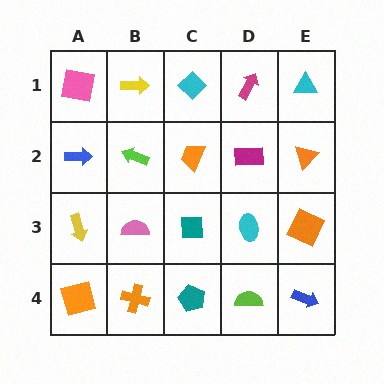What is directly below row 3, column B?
An orange cross.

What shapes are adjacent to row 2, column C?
A cyan diamond (row 1, column C), a teal square (row 3, column C), a lime arrow (row 2, column B), a magenta rectangle (row 2, column D).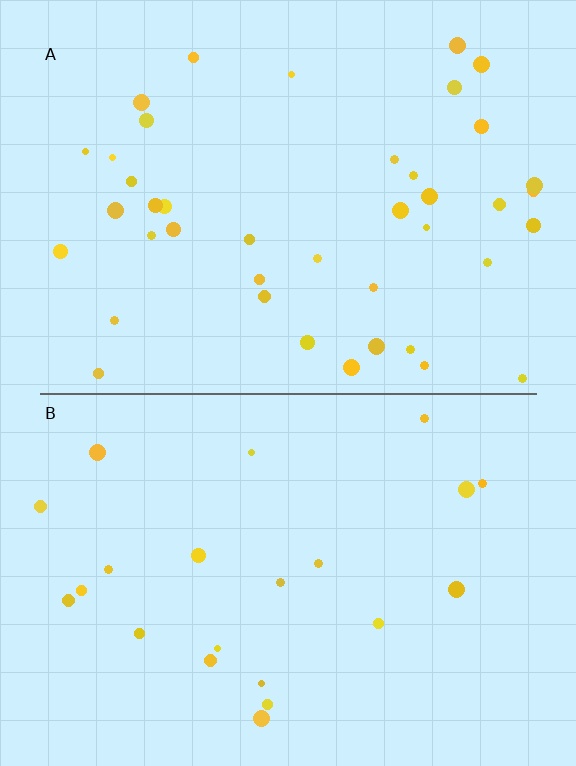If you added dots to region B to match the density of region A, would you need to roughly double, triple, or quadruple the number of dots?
Approximately double.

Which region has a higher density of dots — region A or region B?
A (the top).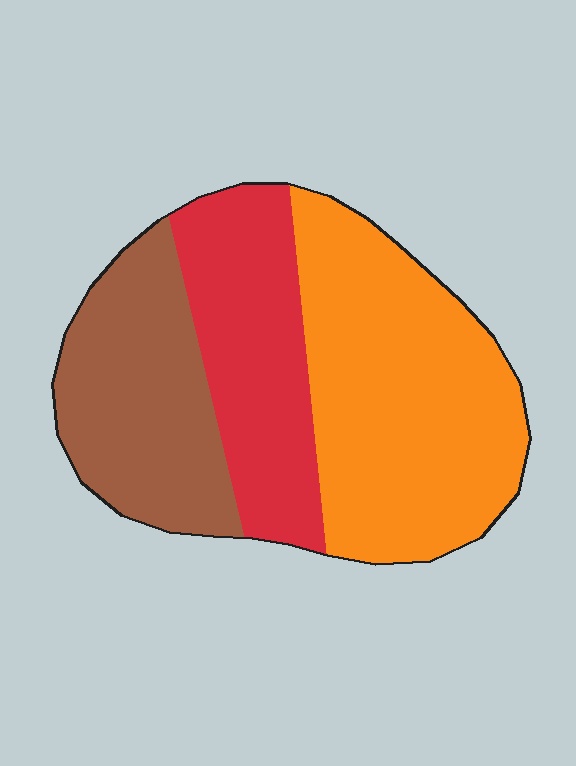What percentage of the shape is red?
Red takes up about one quarter (1/4) of the shape.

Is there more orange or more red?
Orange.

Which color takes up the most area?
Orange, at roughly 45%.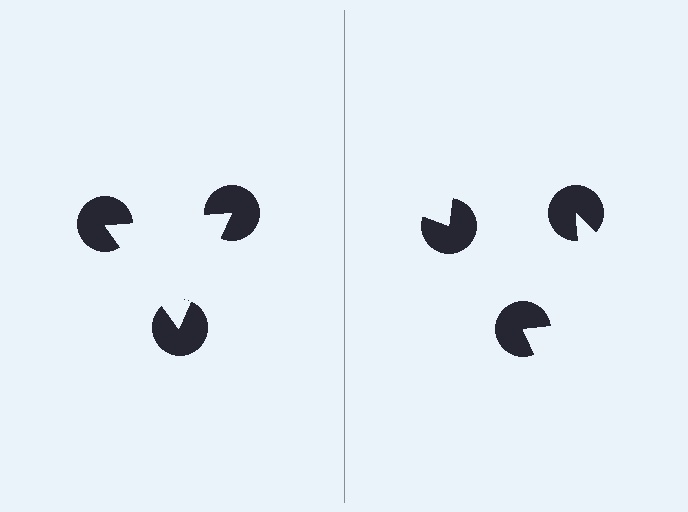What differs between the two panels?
The pac-man discs are positioned identically on both sides; only the wedge orientations differ. On the left they align to a triangle; on the right they are misaligned.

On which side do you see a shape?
An illusory triangle appears on the left side. On the right side the wedge cuts are rotated, so no coherent shape forms.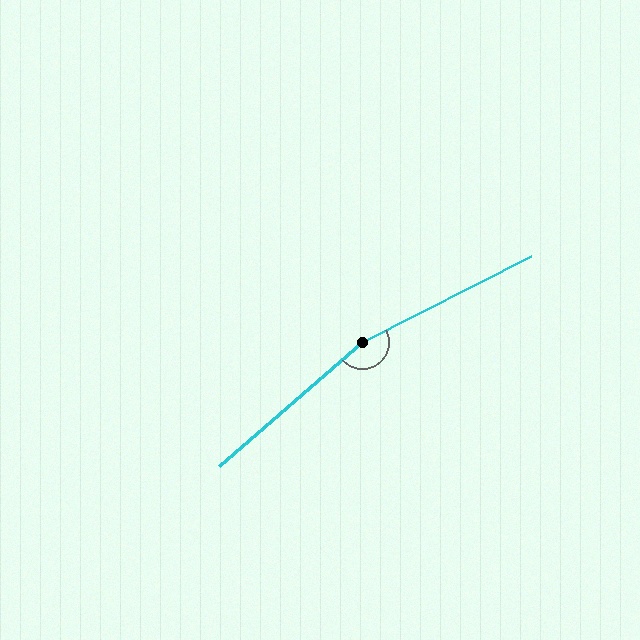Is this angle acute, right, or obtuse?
It is obtuse.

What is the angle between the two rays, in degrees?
Approximately 166 degrees.